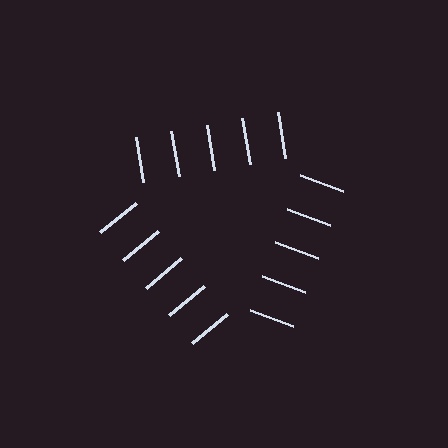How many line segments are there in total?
15 — 5 along each of the 3 edges.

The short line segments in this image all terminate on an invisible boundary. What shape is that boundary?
An illusory triangle — the line segments terminate on its edges but no continuous stroke is drawn.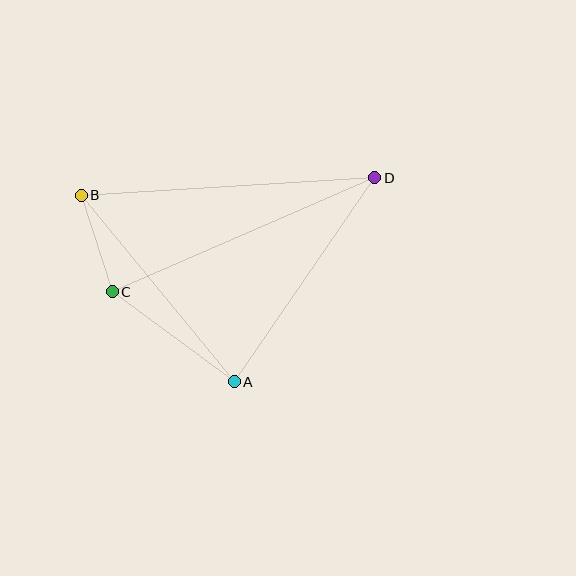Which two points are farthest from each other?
Points B and D are farthest from each other.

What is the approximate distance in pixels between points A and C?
The distance between A and C is approximately 152 pixels.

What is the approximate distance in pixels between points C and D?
The distance between C and D is approximately 286 pixels.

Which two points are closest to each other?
Points B and C are closest to each other.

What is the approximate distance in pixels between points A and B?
The distance between A and B is approximately 241 pixels.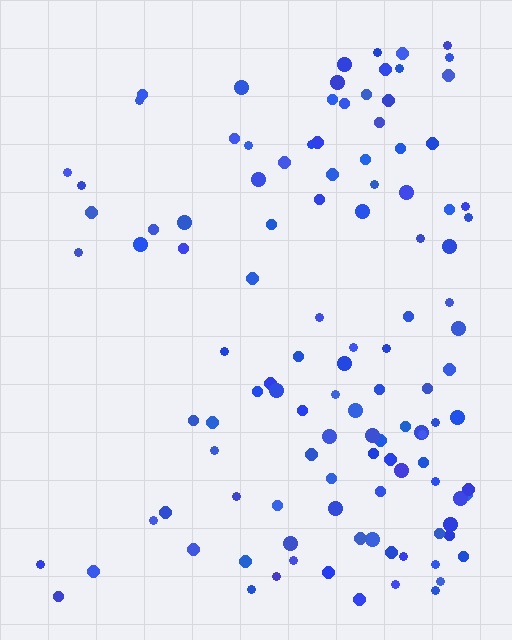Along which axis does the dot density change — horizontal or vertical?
Horizontal.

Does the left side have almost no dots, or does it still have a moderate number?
Still a moderate number, just noticeably fewer than the right.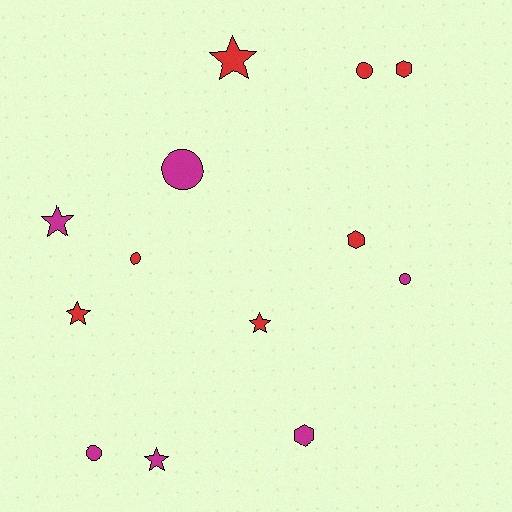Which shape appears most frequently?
Circle, with 5 objects.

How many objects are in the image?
There are 13 objects.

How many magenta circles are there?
There are 3 magenta circles.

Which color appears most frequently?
Red, with 7 objects.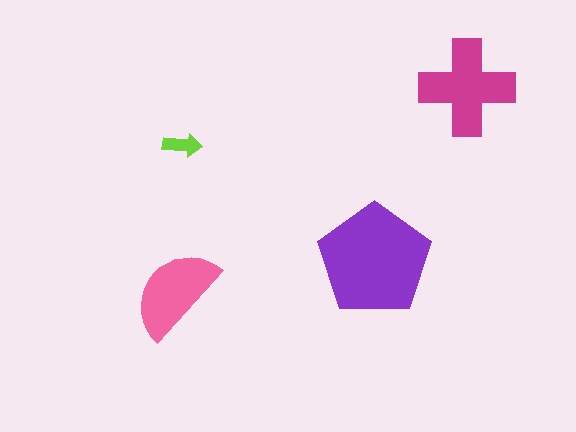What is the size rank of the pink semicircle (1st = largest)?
3rd.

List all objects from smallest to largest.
The lime arrow, the pink semicircle, the magenta cross, the purple pentagon.